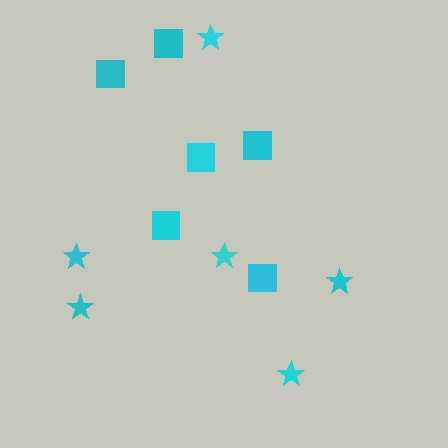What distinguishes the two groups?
There are 2 groups: one group of squares (6) and one group of stars (6).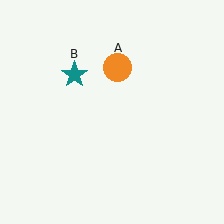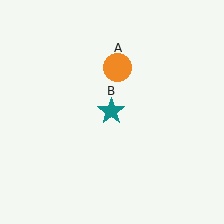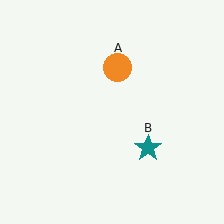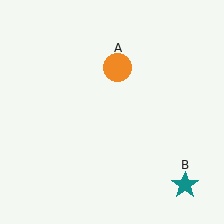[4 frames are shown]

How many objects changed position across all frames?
1 object changed position: teal star (object B).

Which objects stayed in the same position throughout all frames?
Orange circle (object A) remained stationary.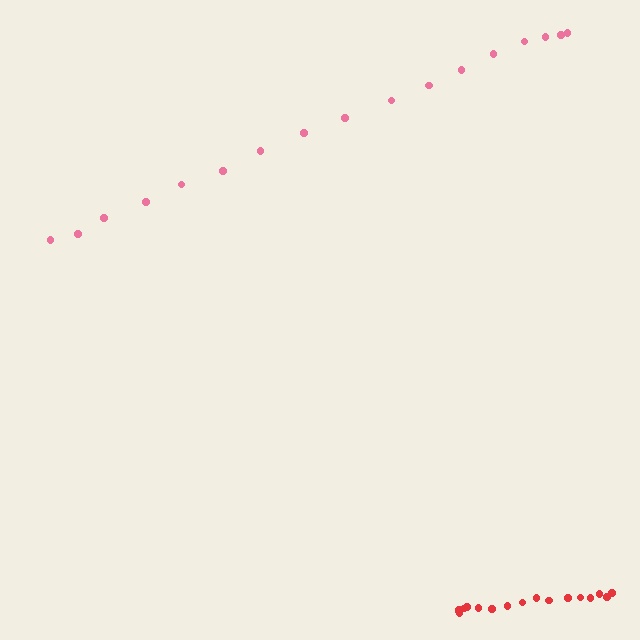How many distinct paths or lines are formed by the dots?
There are 2 distinct paths.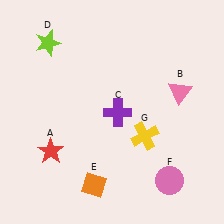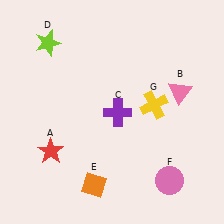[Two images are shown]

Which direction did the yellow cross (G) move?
The yellow cross (G) moved up.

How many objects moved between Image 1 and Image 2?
1 object moved between the two images.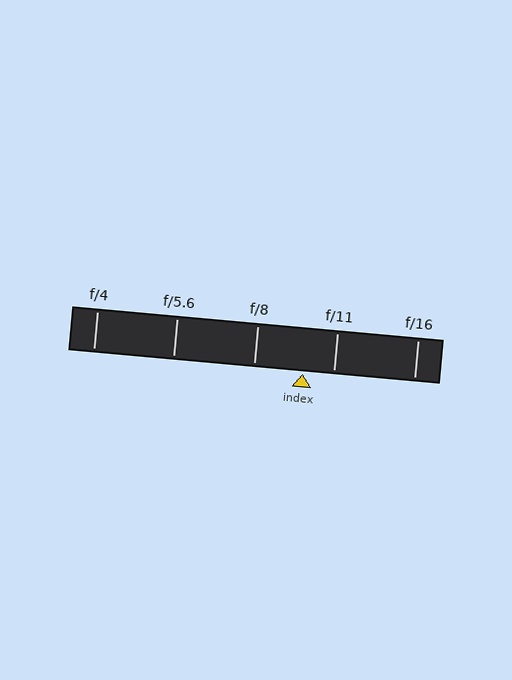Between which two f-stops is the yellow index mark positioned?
The index mark is between f/8 and f/11.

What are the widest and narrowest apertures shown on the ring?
The widest aperture shown is f/4 and the narrowest is f/16.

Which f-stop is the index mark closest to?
The index mark is closest to f/11.